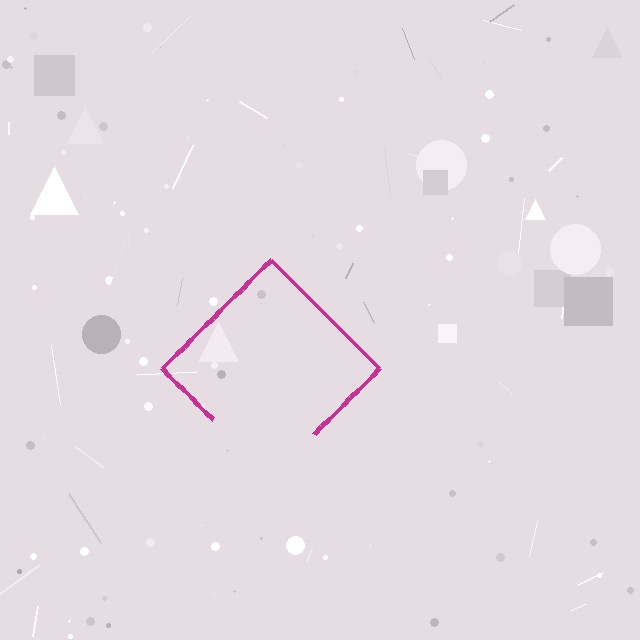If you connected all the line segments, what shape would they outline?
They would outline a diamond.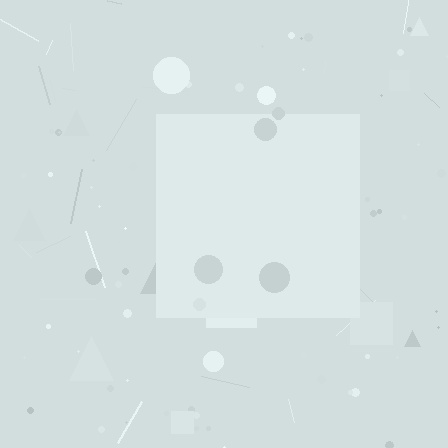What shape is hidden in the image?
A square is hidden in the image.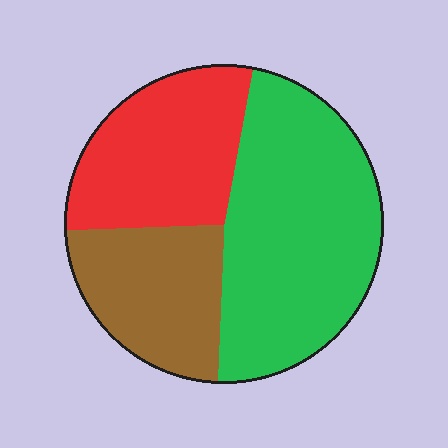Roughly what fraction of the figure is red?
Red takes up between a sixth and a third of the figure.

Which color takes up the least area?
Brown, at roughly 25%.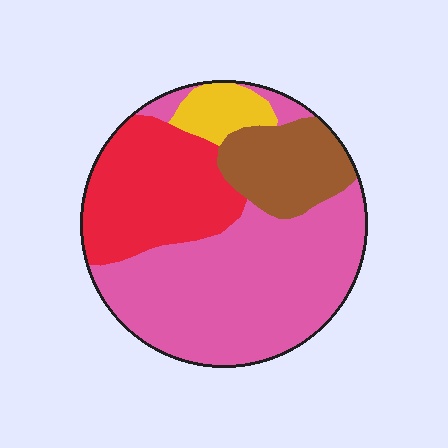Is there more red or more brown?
Red.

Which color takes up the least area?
Yellow, at roughly 5%.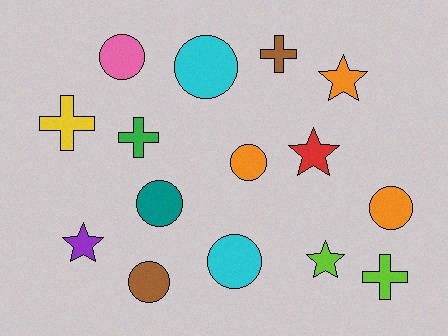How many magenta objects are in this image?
There are no magenta objects.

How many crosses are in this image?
There are 4 crosses.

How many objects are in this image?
There are 15 objects.